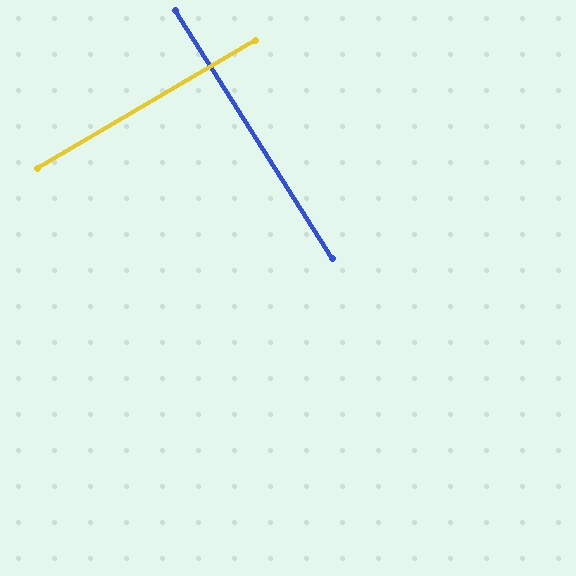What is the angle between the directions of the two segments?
Approximately 88 degrees.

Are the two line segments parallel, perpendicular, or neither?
Perpendicular — they meet at approximately 88°.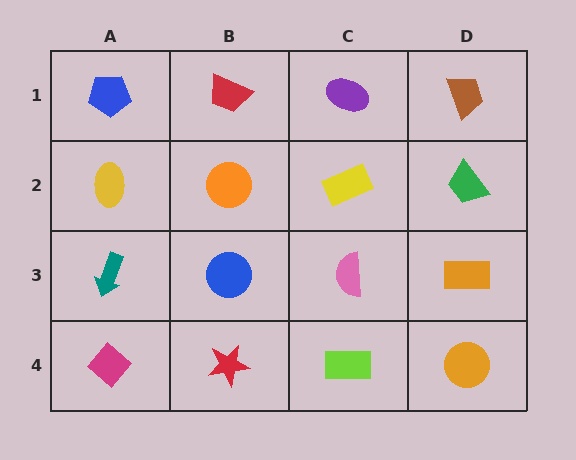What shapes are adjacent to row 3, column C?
A yellow rectangle (row 2, column C), a lime rectangle (row 4, column C), a blue circle (row 3, column B), an orange rectangle (row 3, column D).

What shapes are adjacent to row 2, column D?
A brown trapezoid (row 1, column D), an orange rectangle (row 3, column D), a yellow rectangle (row 2, column C).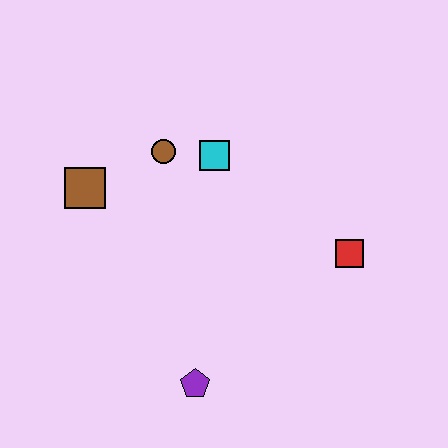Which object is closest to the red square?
The cyan square is closest to the red square.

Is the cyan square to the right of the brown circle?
Yes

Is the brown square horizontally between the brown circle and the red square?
No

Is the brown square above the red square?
Yes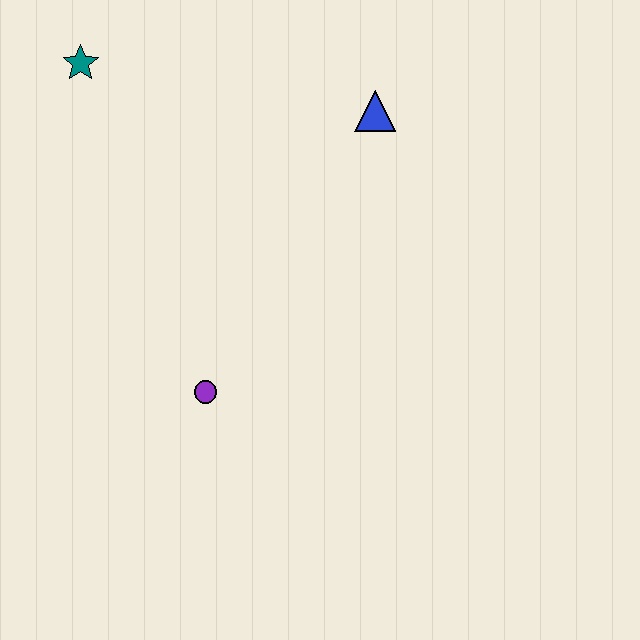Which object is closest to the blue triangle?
The teal star is closest to the blue triangle.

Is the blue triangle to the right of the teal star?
Yes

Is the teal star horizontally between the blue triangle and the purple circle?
No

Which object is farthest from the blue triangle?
The purple circle is farthest from the blue triangle.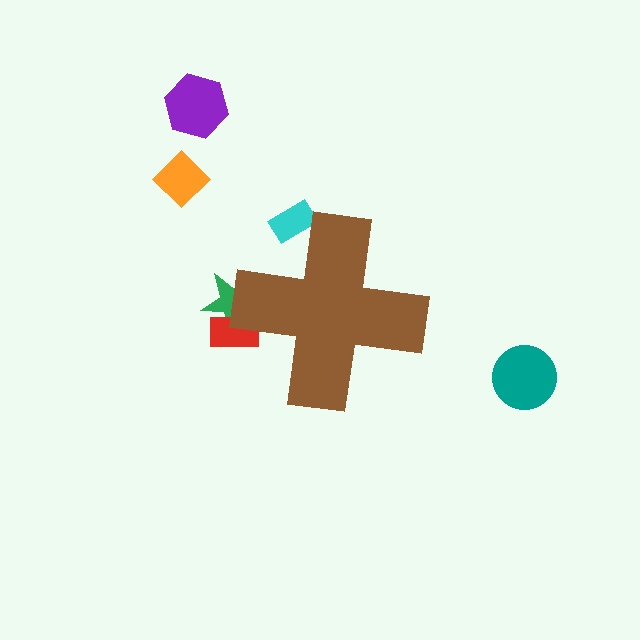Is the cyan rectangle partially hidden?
Yes, the cyan rectangle is partially hidden behind the brown cross.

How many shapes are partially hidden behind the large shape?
3 shapes are partially hidden.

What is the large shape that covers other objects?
A brown cross.